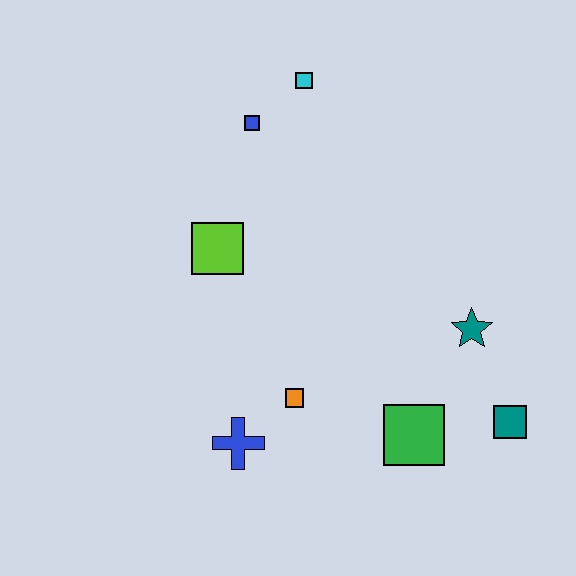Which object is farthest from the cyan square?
The teal square is farthest from the cyan square.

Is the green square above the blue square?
No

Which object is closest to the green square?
The teal square is closest to the green square.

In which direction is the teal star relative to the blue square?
The teal star is to the right of the blue square.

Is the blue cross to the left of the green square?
Yes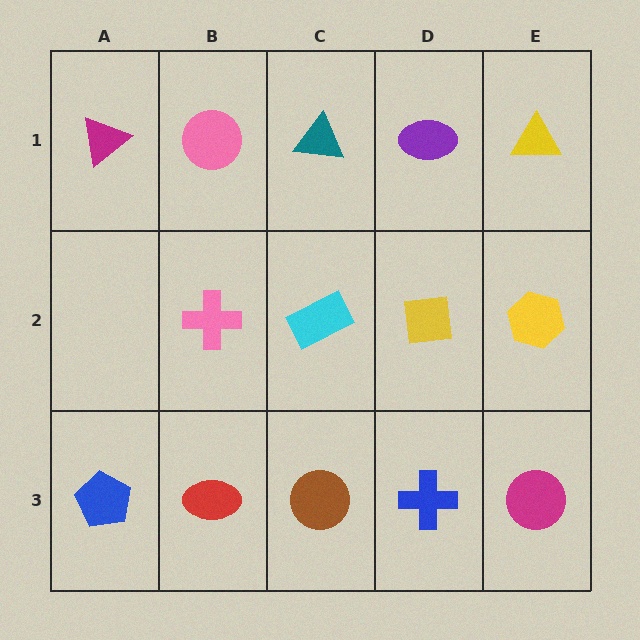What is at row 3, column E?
A magenta circle.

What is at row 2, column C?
A cyan rectangle.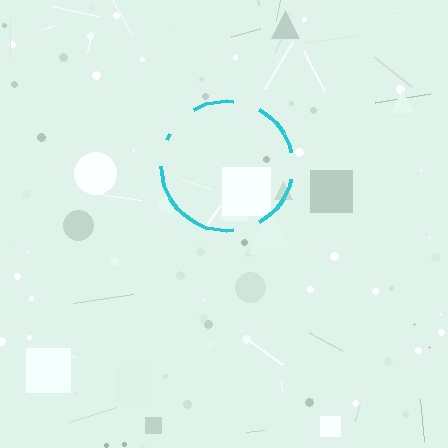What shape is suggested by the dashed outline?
The dashed outline suggests a circle.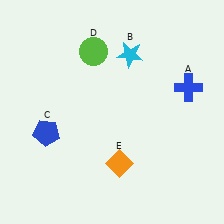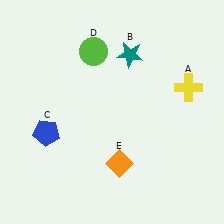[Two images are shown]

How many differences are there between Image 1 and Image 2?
There are 2 differences between the two images.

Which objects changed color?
A changed from blue to yellow. B changed from cyan to teal.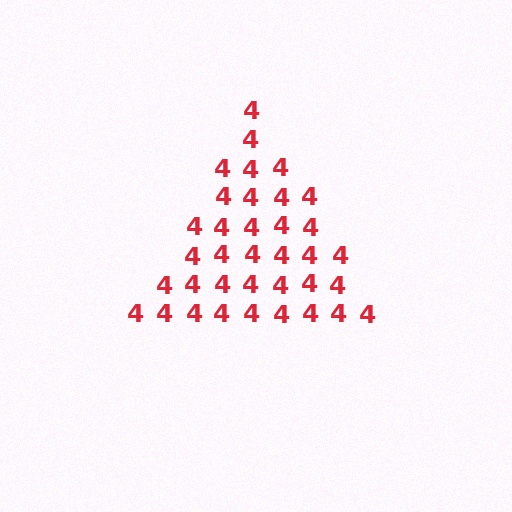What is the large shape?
The large shape is a triangle.